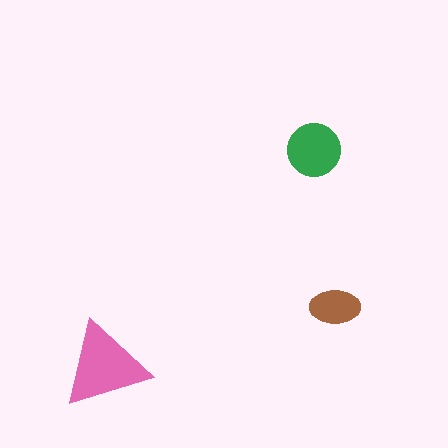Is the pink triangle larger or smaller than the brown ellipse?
Larger.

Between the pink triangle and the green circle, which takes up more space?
The pink triangle.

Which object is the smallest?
The brown ellipse.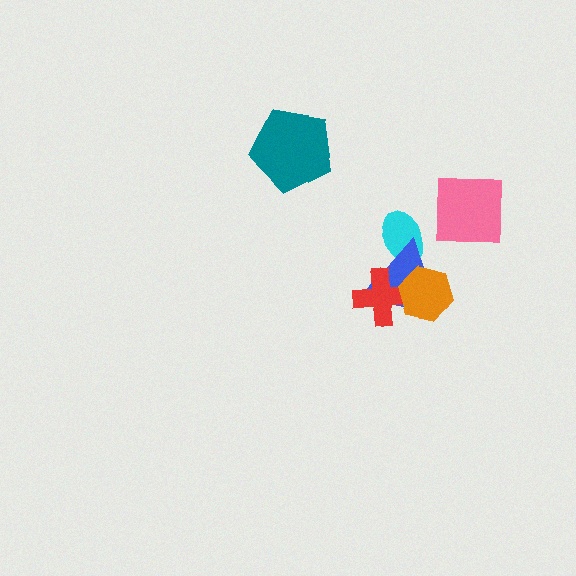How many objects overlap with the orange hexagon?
2 objects overlap with the orange hexagon.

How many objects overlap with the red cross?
2 objects overlap with the red cross.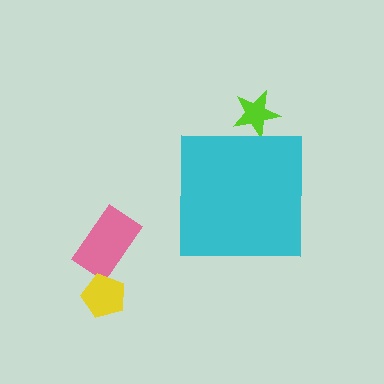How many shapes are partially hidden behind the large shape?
1 shape is partially hidden.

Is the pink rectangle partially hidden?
No, the pink rectangle is fully visible.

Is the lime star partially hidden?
Yes, the lime star is partially hidden behind the cyan square.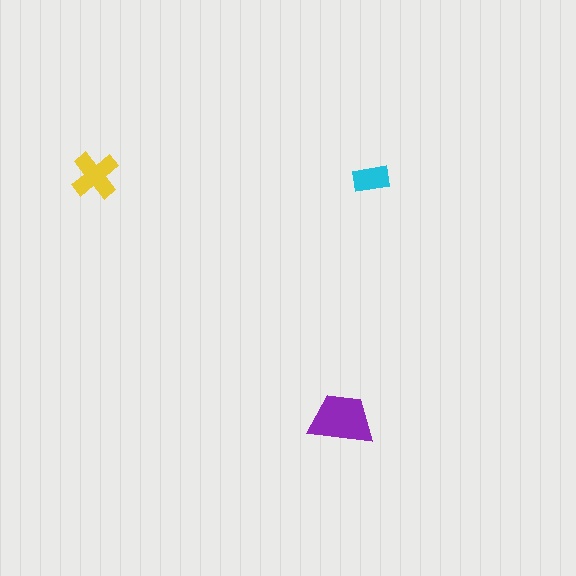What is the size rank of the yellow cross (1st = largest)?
2nd.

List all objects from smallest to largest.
The cyan rectangle, the yellow cross, the purple trapezoid.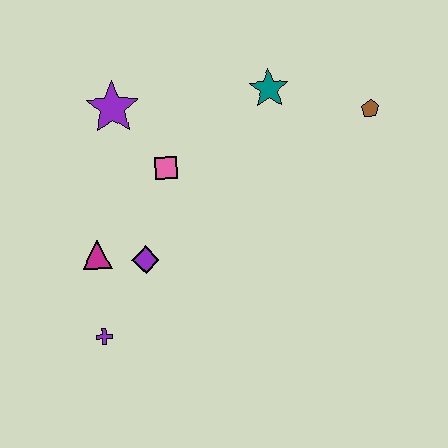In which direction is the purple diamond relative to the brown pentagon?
The purple diamond is to the left of the brown pentagon.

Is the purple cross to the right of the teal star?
No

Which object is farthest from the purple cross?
The brown pentagon is farthest from the purple cross.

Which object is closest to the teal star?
The brown pentagon is closest to the teal star.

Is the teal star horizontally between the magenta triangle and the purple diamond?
No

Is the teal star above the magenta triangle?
Yes